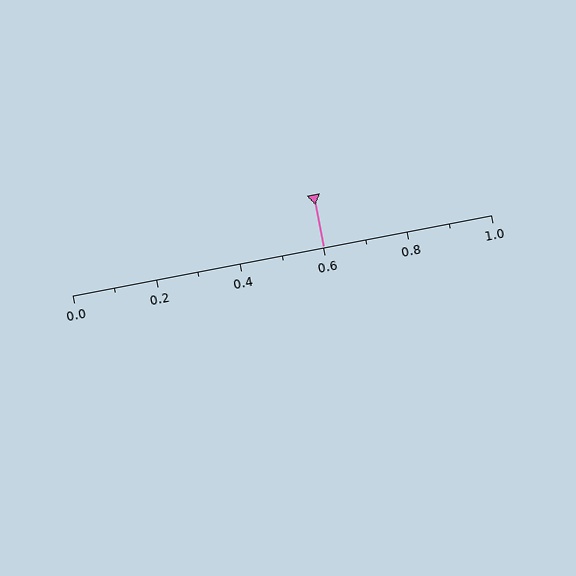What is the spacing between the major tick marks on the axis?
The major ticks are spaced 0.2 apart.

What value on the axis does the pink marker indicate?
The marker indicates approximately 0.6.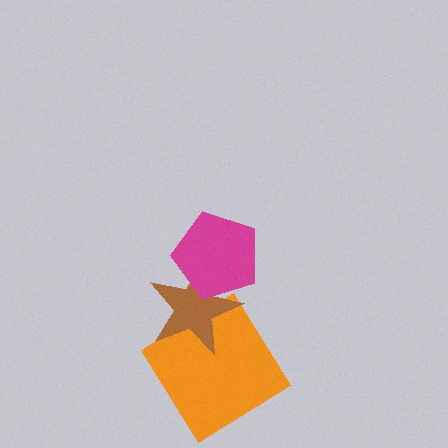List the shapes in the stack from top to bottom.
From top to bottom: the magenta pentagon, the brown star, the orange diamond.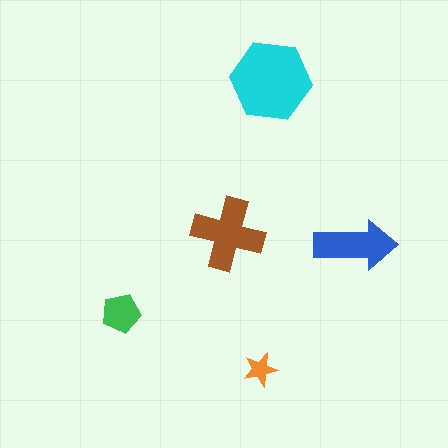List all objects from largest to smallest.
The cyan hexagon, the brown cross, the blue arrow, the green pentagon, the orange star.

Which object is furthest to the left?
The green pentagon is leftmost.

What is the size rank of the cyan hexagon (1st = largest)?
1st.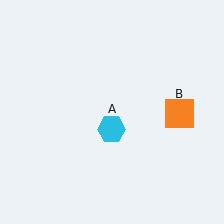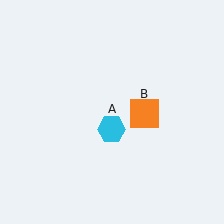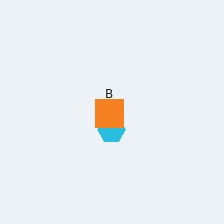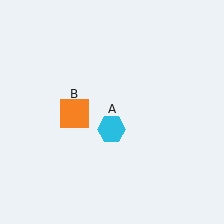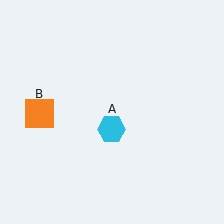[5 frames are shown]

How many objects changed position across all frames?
1 object changed position: orange square (object B).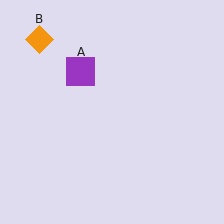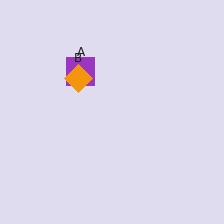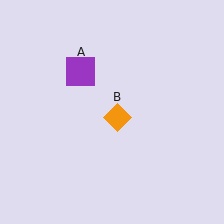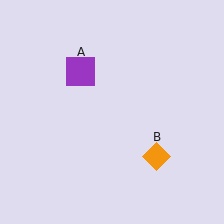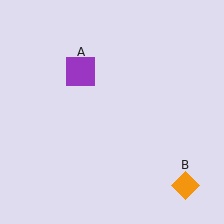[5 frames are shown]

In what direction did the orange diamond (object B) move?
The orange diamond (object B) moved down and to the right.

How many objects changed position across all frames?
1 object changed position: orange diamond (object B).